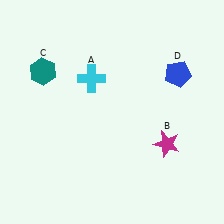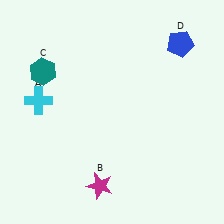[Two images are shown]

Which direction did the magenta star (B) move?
The magenta star (B) moved left.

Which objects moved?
The objects that moved are: the cyan cross (A), the magenta star (B), the blue pentagon (D).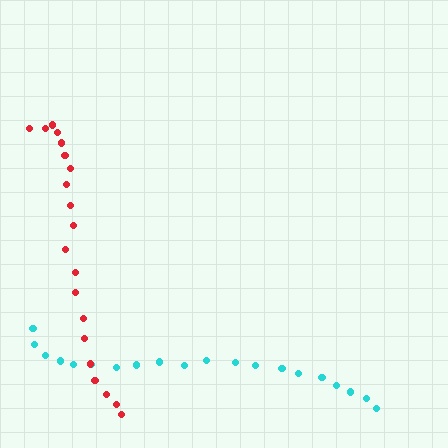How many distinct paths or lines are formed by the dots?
There are 2 distinct paths.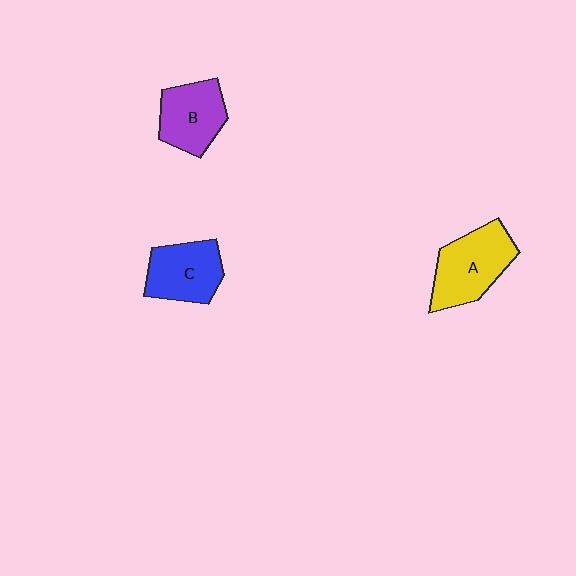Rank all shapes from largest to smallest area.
From largest to smallest: A (yellow), C (blue), B (purple).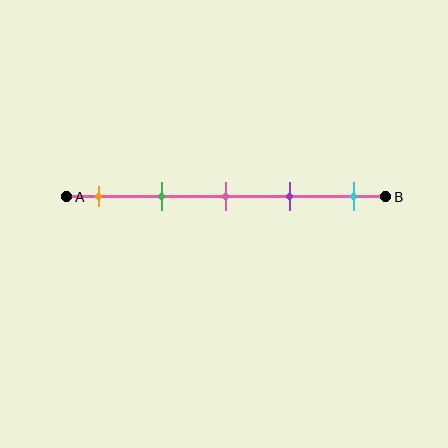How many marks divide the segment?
There are 5 marks dividing the segment.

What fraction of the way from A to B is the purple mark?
The purple mark is approximately 70% (0.7) of the way from A to B.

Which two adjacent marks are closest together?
The pink and purple marks are the closest adjacent pair.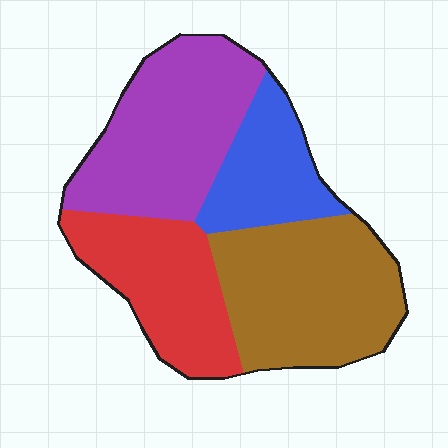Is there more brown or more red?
Brown.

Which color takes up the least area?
Blue, at roughly 15%.